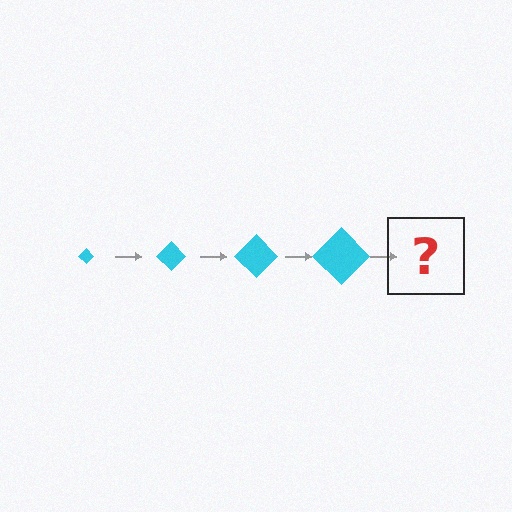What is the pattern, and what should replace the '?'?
The pattern is that the diamond gets progressively larger each step. The '?' should be a cyan diamond, larger than the previous one.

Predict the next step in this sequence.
The next step is a cyan diamond, larger than the previous one.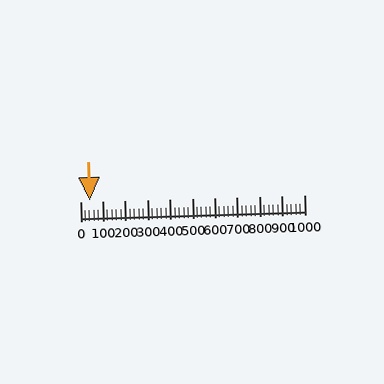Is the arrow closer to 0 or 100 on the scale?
The arrow is closer to 0.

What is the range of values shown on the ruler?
The ruler shows values from 0 to 1000.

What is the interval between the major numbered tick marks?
The major tick marks are spaced 100 units apart.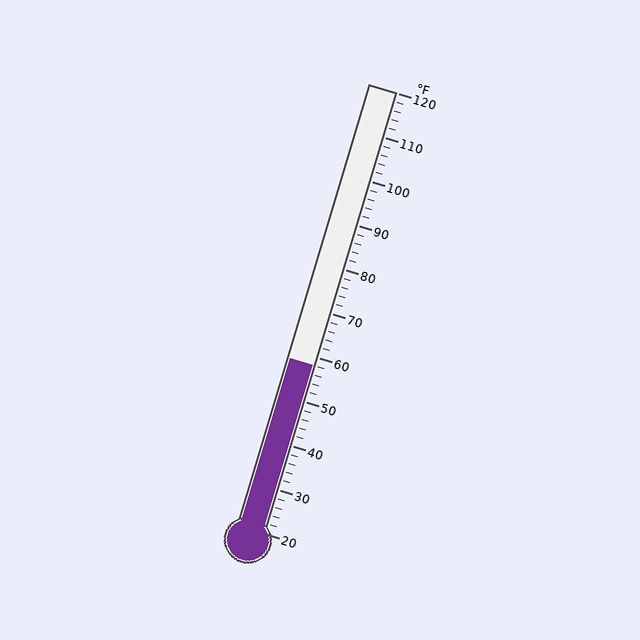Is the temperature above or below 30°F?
The temperature is above 30°F.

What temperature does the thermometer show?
The thermometer shows approximately 58°F.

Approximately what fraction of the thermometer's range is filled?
The thermometer is filled to approximately 40% of its range.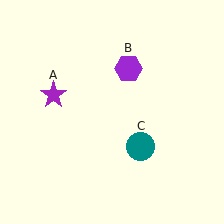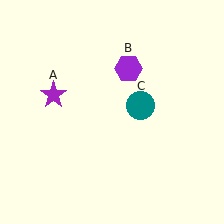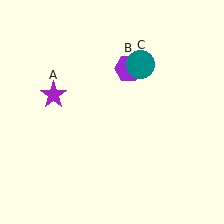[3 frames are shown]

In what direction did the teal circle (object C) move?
The teal circle (object C) moved up.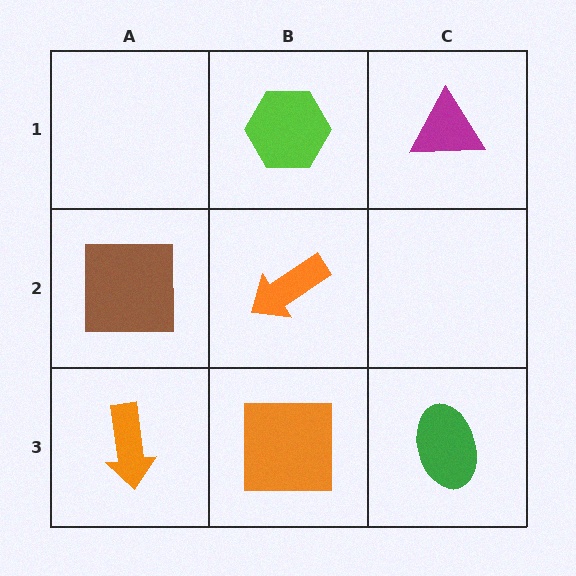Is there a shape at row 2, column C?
No, that cell is empty.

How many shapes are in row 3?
3 shapes.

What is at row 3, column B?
An orange square.